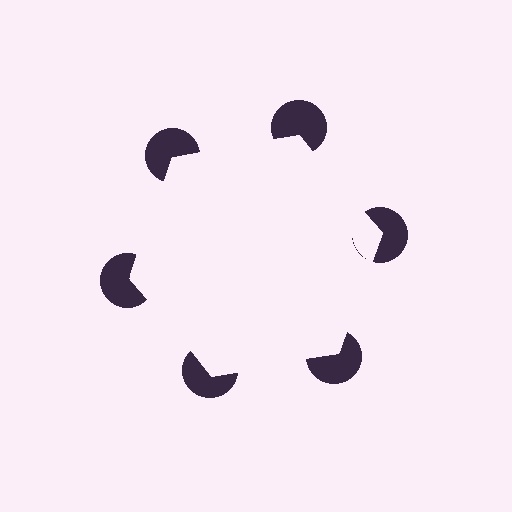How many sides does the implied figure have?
6 sides.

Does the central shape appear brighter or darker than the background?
It typically appears slightly brighter than the background, even though no actual brightness change is drawn.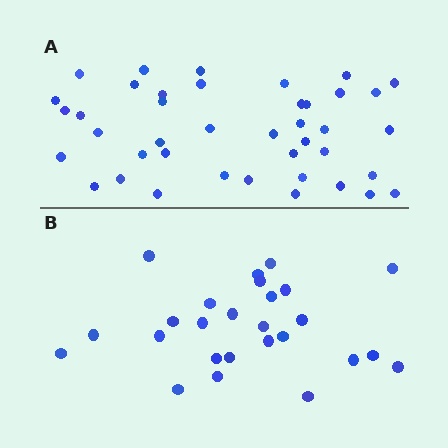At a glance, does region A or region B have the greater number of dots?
Region A (the top region) has more dots.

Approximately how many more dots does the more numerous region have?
Region A has approximately 15 more dots than region B.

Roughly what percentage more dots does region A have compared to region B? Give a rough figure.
About 60% more.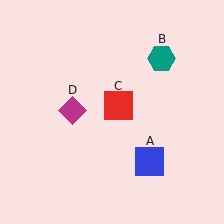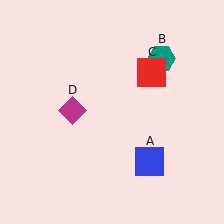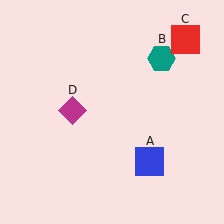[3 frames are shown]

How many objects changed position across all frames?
1 object changed position: red square (object C).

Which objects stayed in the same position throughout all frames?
Blue square (object A) and teal hexagon (object B) and magenta diamond (object D) remained stationary.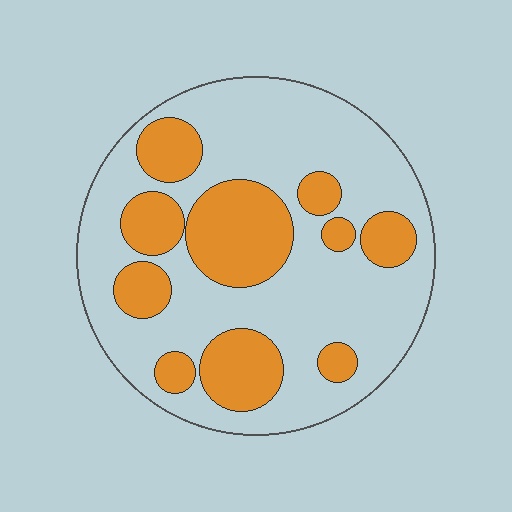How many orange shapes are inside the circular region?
10.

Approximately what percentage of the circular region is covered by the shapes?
Approximately 30%.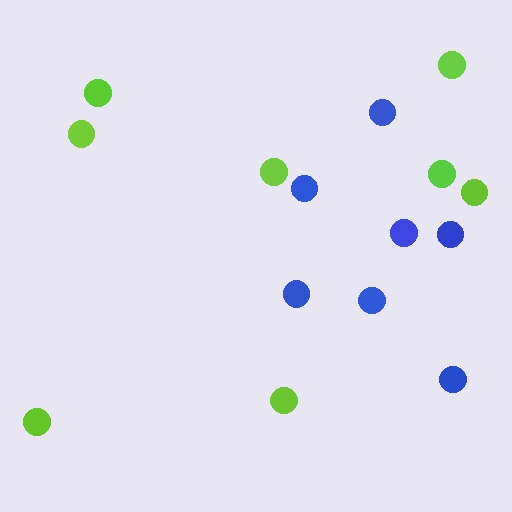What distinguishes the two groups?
There are 2 groups: one group of lime circles (8) and one group of blue circles (7).